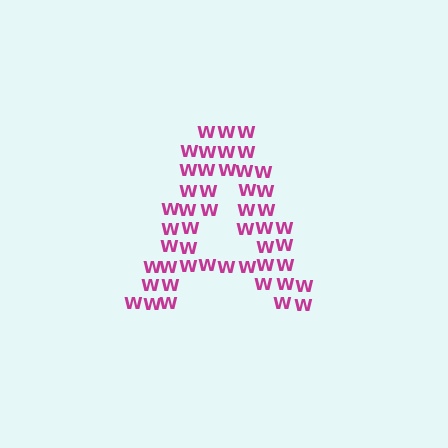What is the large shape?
The large shape is the letter A.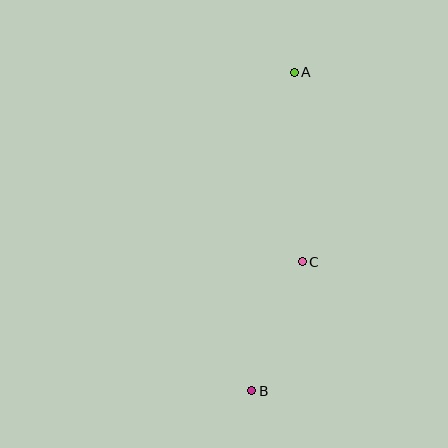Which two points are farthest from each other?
Points A and B are farthest from each other.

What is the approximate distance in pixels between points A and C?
The distance between A and C is approximately 190 pixels.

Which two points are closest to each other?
Points B and C are closest to each other.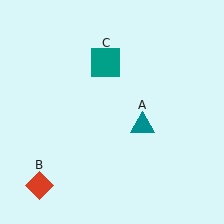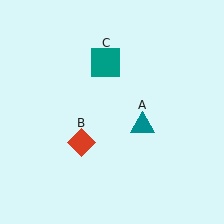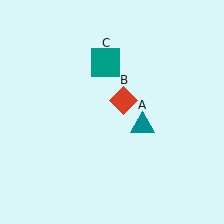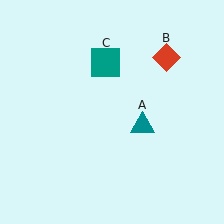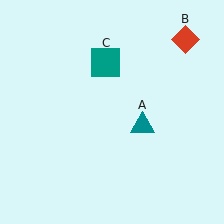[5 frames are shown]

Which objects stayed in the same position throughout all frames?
Teal triangle (object A) and teal square (object C) remained stationary.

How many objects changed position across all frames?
1 object changed position: red diamond (object B).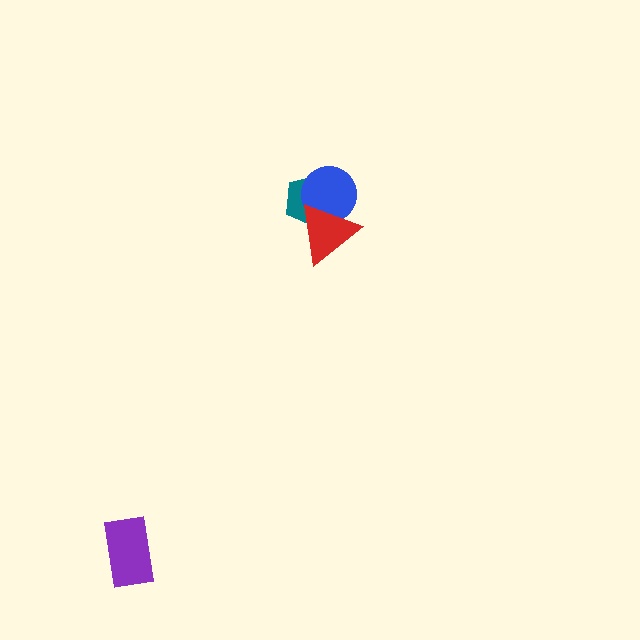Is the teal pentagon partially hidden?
Yes, it is partially covered by another shape.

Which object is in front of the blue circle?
The red triangle is in front of the blue circle.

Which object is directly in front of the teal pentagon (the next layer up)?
The blue circle is directly in front of the teal pentagon.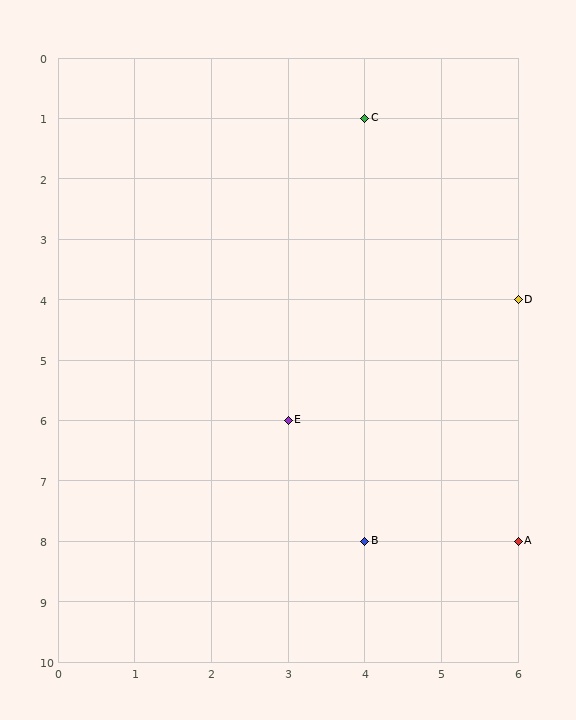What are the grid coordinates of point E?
Point E is at grid coordinates (3, 6).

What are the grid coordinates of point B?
Point B is at grid coordinates (4, 8).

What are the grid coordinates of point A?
Point A is at grid coordinates (6, 8).